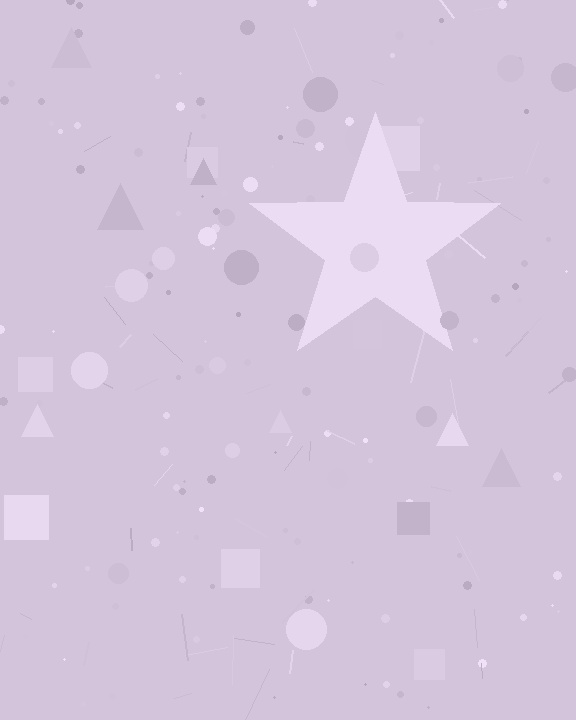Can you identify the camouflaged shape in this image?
The camouflaged shape is a star.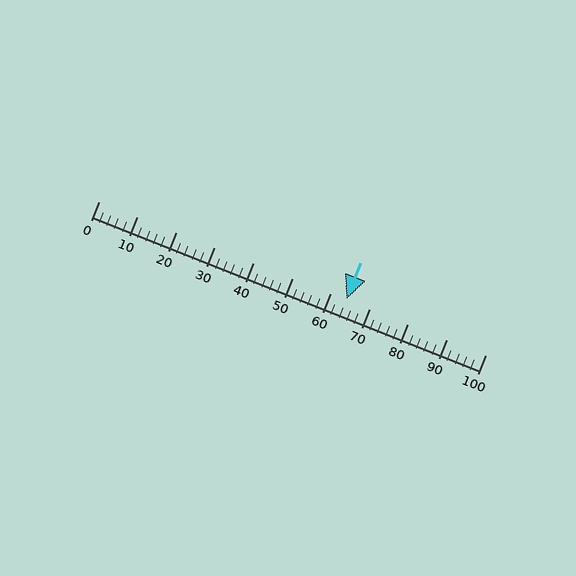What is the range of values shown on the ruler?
The ruler shows values from 0 to 100.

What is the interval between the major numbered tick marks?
The major tick marks are spaced 10 units apart.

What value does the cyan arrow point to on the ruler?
The cyan arrow points to approximately 64.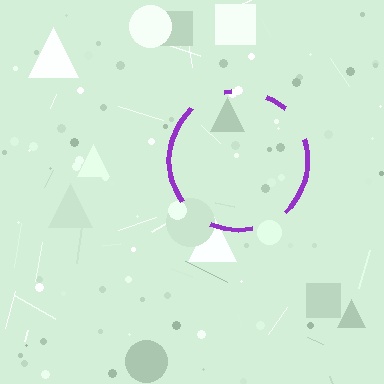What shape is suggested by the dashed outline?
The dashed outline suggests a circle.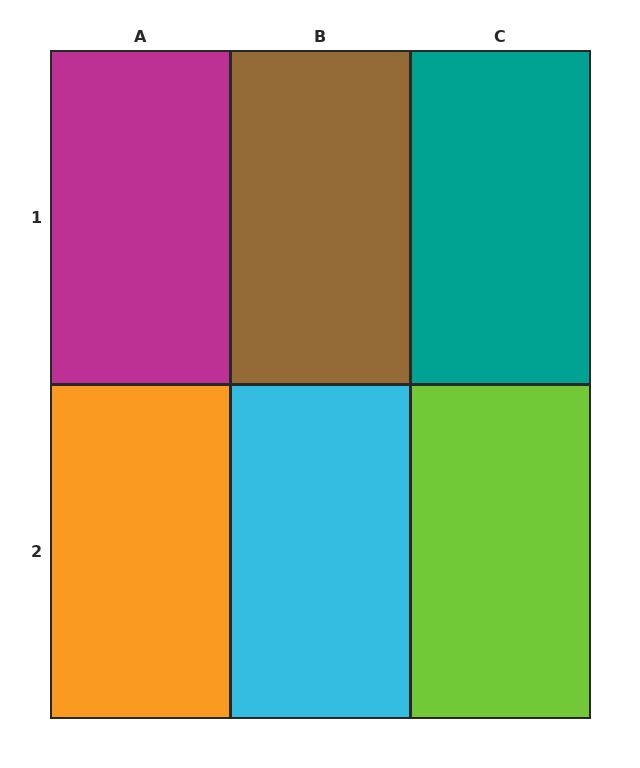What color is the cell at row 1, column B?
Brown.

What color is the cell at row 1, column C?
Teal.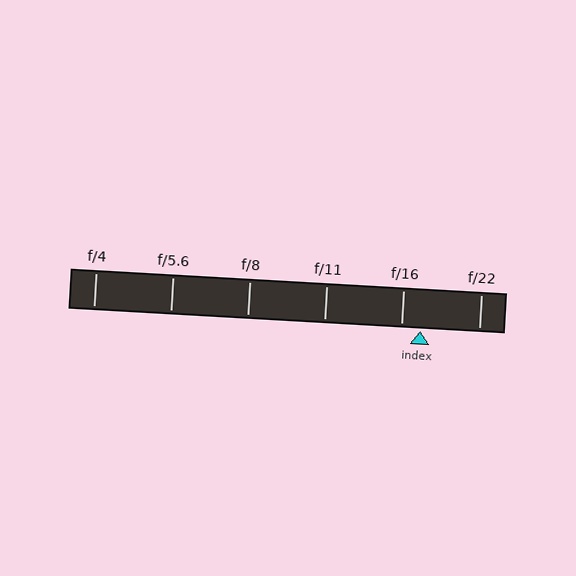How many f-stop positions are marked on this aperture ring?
There are 6 f-stop positions marked.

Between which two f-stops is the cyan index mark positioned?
The index mark is between f/16 and f/22.